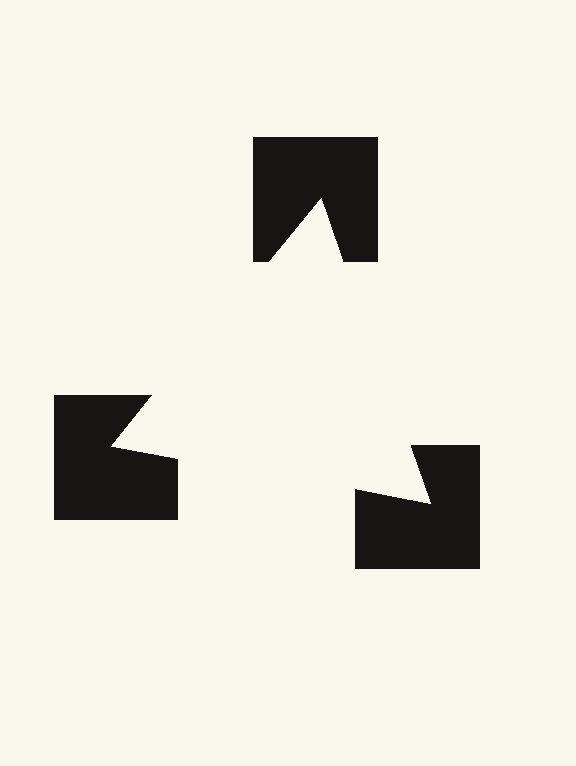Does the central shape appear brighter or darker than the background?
It typically appears slightly brighter than the background, even though no actual brightness change is drawn.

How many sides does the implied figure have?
3 sides.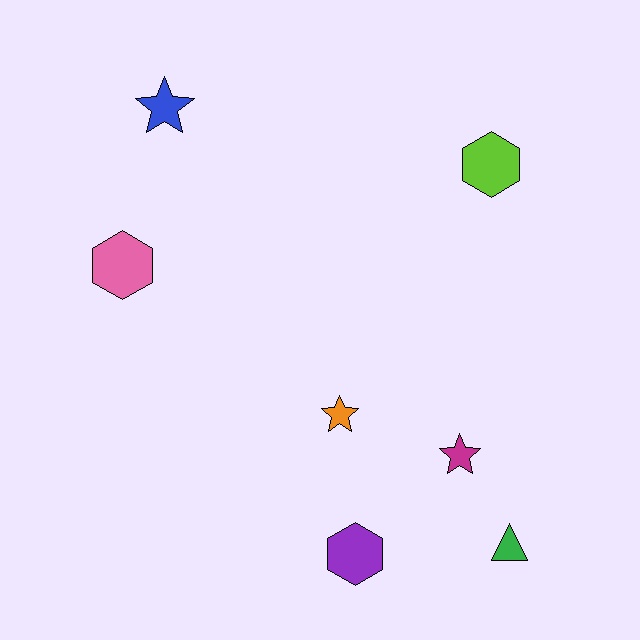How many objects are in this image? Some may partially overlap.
There are 7 objects.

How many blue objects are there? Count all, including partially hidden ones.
There is 1 blue object.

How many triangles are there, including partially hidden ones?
There is 1 triangle.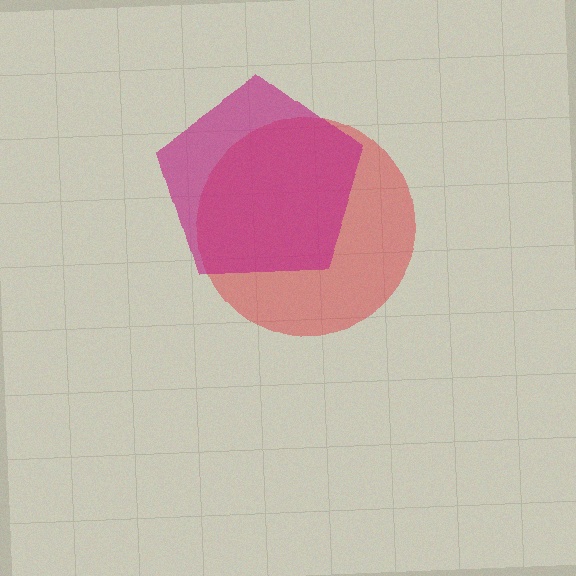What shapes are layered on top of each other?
The layered shapes are: a red circle, a magenta pentagon.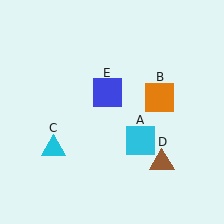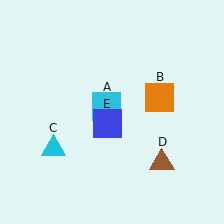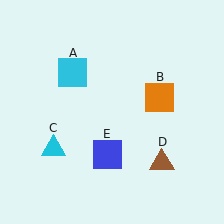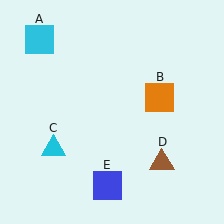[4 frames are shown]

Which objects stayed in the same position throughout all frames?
Orange square (object B) and cyan triangle (object C) and brown triangle (object D) remained stationary.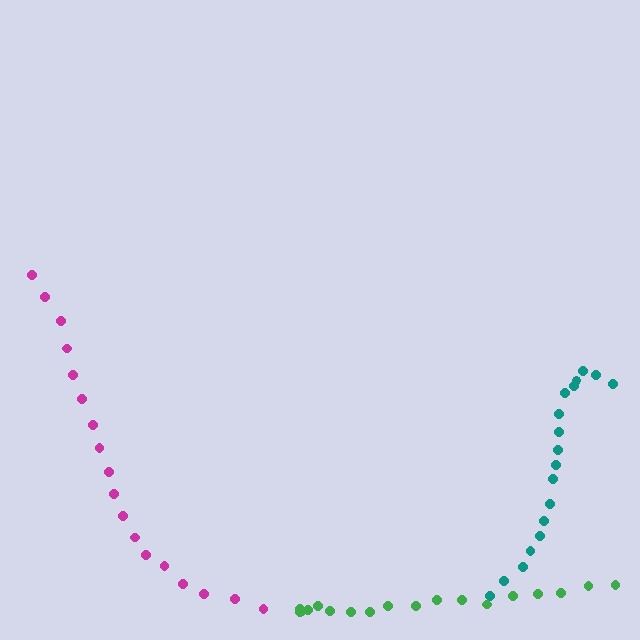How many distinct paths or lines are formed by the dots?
There are 3 distinct paths.